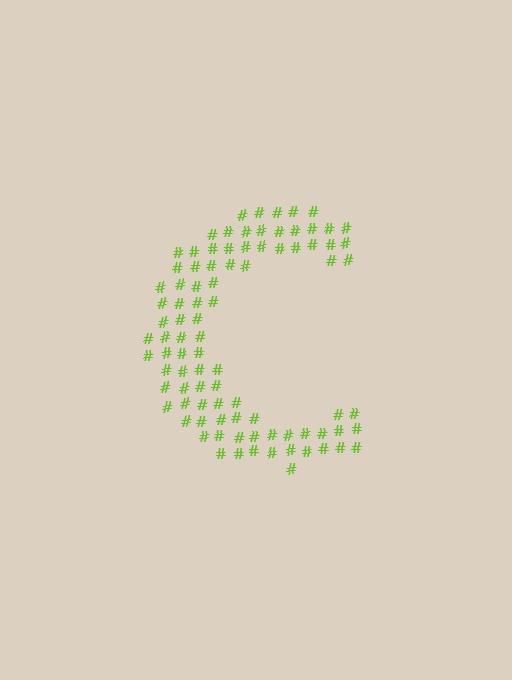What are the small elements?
The small elements are hash symbols.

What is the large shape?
The large shape is the letter C.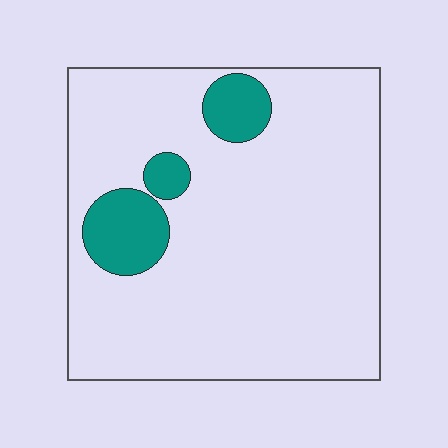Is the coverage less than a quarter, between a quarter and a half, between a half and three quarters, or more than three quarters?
Less than a quarter.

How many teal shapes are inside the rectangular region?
3.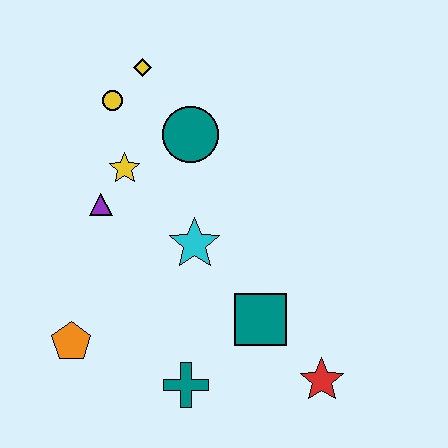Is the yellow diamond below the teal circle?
No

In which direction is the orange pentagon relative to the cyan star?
The orange pentagon is to the left of the cyan star.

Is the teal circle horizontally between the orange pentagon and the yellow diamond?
No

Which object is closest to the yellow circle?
The yellow diamond is closest to the yellow circle.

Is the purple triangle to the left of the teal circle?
Yes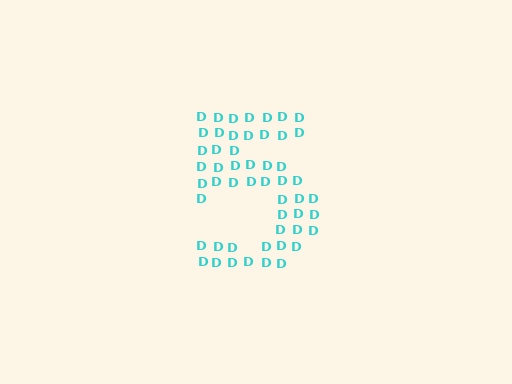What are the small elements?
The small elements are letter D's.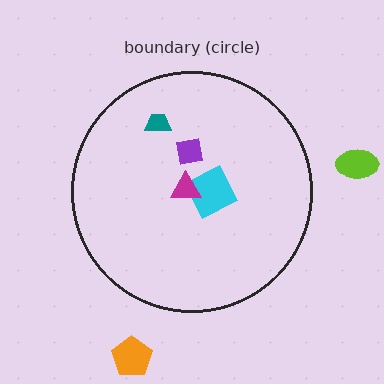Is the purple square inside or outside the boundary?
Inside.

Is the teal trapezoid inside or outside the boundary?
Inside.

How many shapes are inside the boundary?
4 inside, 2 outside.